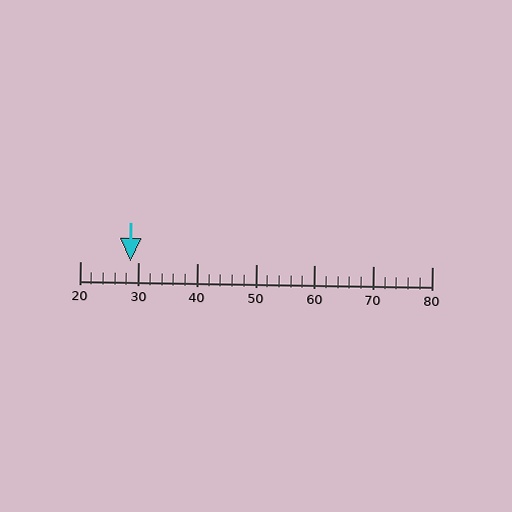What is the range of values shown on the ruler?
The ruler shows values from 20 to 80.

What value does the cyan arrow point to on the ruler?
The cyan arrow points to approximately 29.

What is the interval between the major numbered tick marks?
The major tick marks are spaced 10 units apart.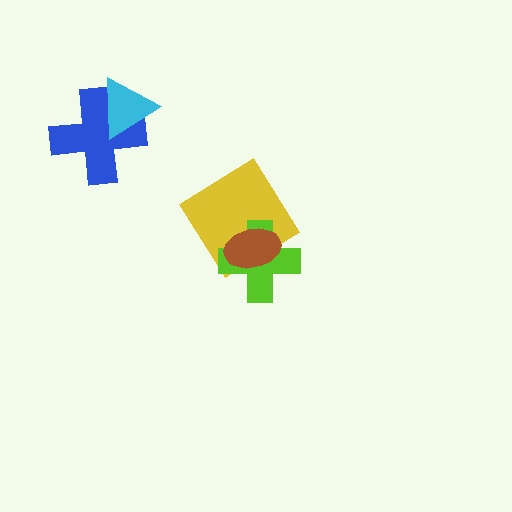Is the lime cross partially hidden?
Yes, it is partially covered by another shape.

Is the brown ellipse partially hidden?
No, no other shape covers it.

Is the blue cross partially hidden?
Yes, it is partially covered by another shape.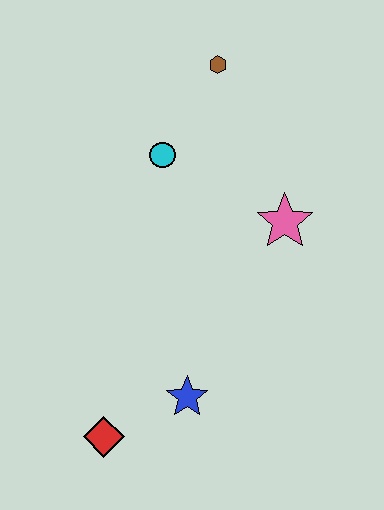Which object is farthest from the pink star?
The red diamond is farthest from the pink star.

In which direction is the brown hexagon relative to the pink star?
The brown hexagon is above the pink star.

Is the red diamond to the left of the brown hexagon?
Yes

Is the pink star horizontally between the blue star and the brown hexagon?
No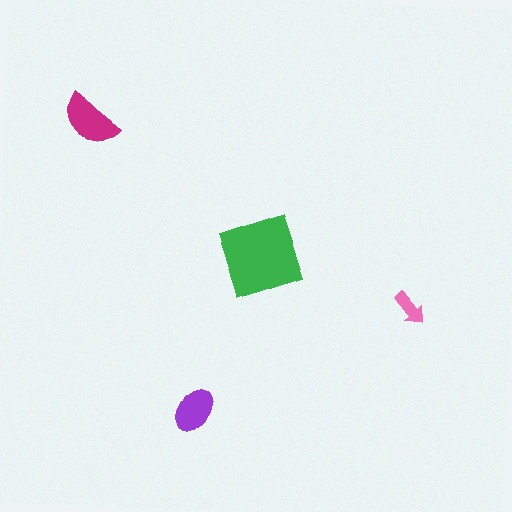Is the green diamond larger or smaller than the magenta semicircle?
Larger.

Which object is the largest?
The green diamond.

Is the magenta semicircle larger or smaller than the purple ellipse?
Larger.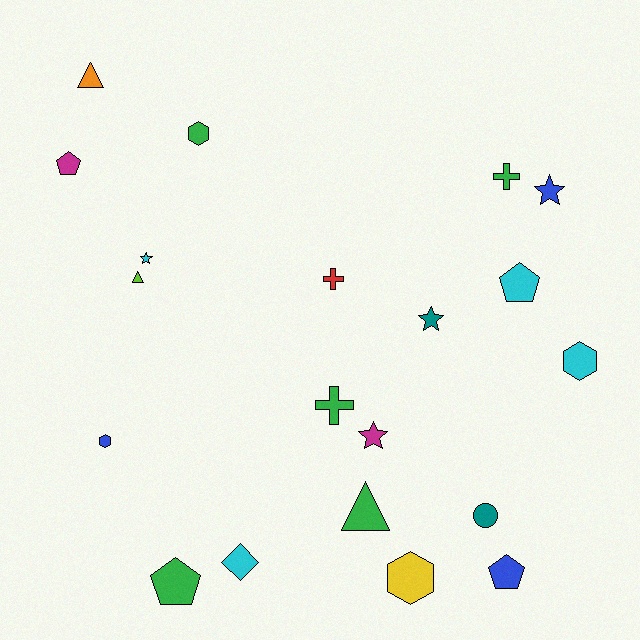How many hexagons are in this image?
There are 4 hexagons.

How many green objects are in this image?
There are 5 green objects.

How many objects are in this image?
There are 20 objects.